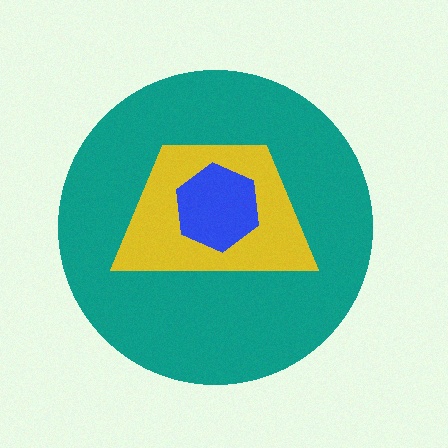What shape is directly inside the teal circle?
The yellow trapezoid.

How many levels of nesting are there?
3.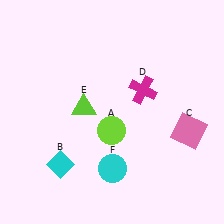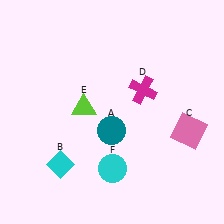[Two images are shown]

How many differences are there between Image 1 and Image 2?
There is 1 difference between the two images.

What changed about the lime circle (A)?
In Image 1, A is lime. In Image 2, it changed to teal.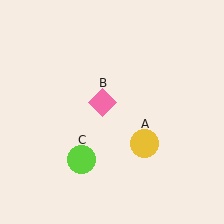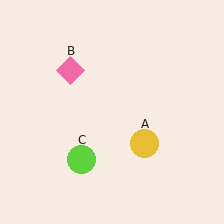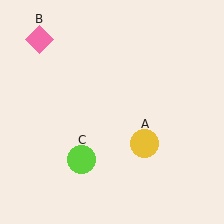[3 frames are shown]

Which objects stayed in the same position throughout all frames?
Yellow circle (object A) and lime circle (object C) remained stationary.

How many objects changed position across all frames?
1 object changed position: pink diamond (object B).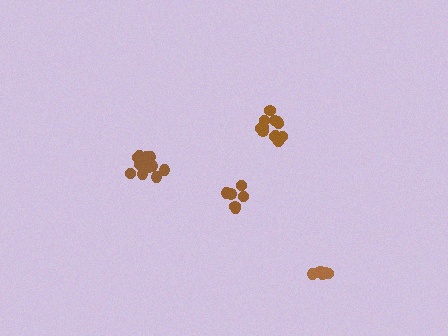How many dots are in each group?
Group 1: 11 dots, Group 2: 12 dots, Group 3: 6 dots, Group 4: 6 dots (35 total).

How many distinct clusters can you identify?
There are 4 distinct clusters.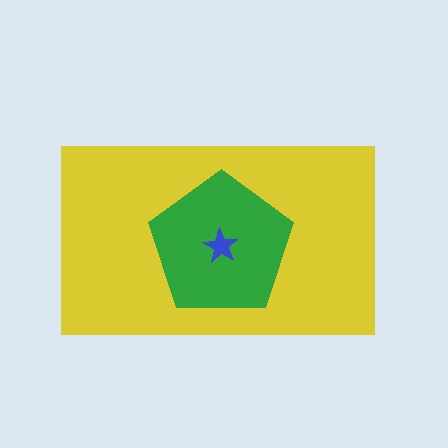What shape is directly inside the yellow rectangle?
The green pentagon.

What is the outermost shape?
The yellow rectangle.